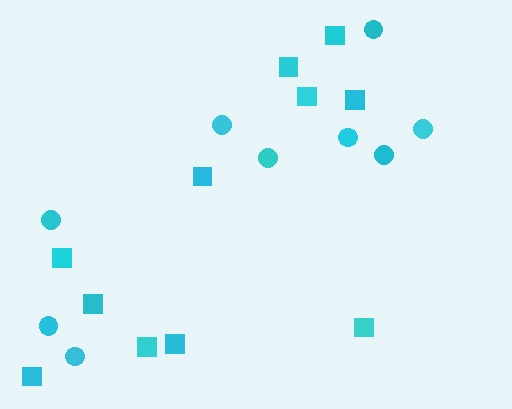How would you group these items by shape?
There are 2 groups: one group of squares (11) and one group of circles (9).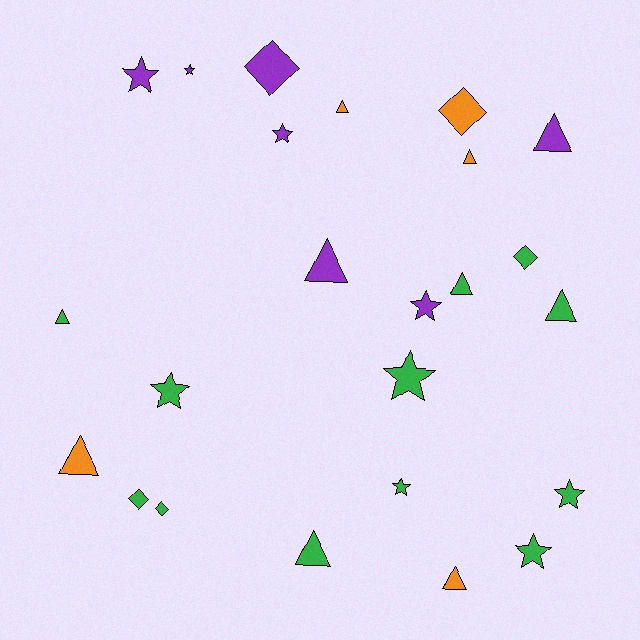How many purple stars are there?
There are 4 purple stars.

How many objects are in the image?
There are 24 objects.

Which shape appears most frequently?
Triangle, with 10 objects.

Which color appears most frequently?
Green, with 12 objects.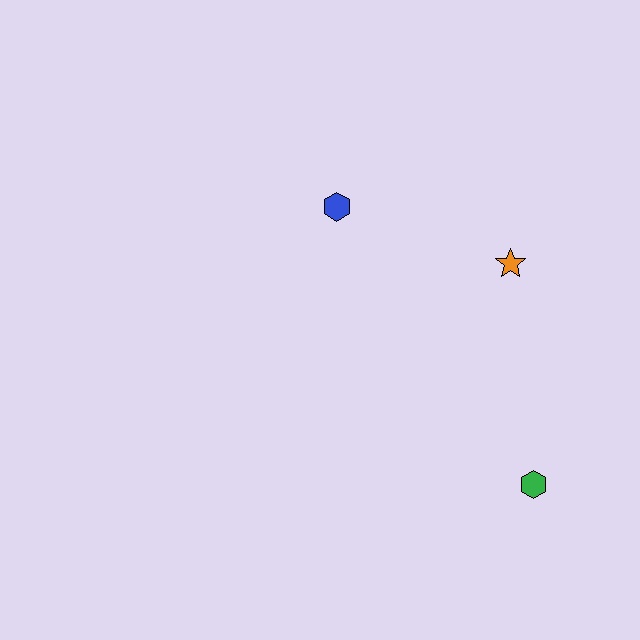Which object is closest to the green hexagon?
The orange star is closest to the green hexagon.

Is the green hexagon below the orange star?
Yes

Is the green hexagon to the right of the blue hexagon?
Yes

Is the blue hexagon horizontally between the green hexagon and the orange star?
No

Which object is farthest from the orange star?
The green hexagon is farthest from the orange star.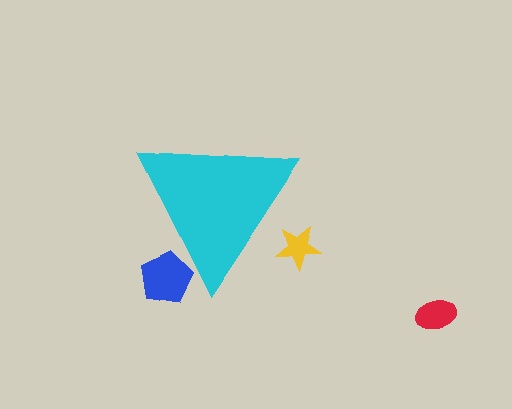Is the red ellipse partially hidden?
No, the red ellipse is fully visible.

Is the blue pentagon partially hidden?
Yes, the blue pentagon is partially hidden behind the cyan triangle.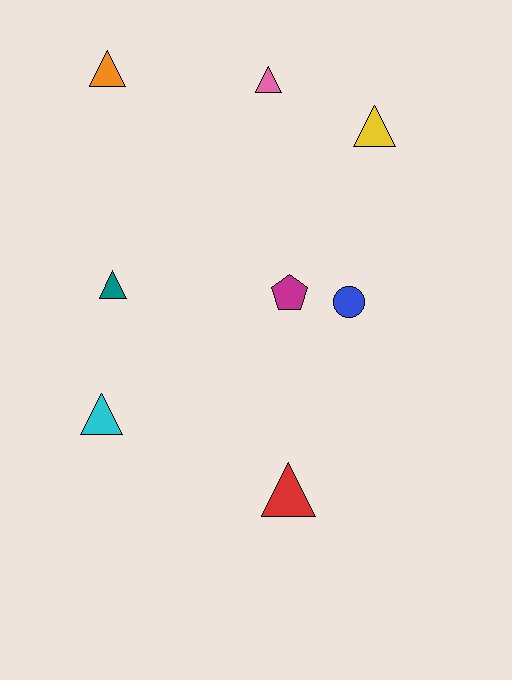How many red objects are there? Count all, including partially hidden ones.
There is 1 red object.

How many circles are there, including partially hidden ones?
There is 1 circle.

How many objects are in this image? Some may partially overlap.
There are 8 objects.